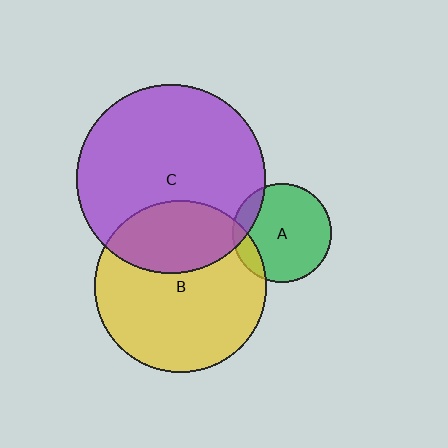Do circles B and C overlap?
Yes.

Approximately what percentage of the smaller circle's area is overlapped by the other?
Approximately 30%.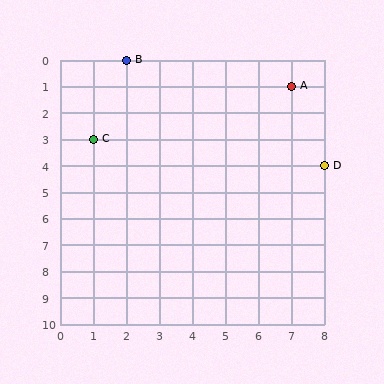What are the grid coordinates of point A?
Point A is at grid coordinates (7, 1).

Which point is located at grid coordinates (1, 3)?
Point C is at (1, 3).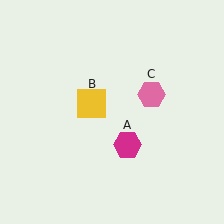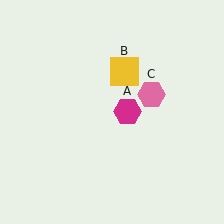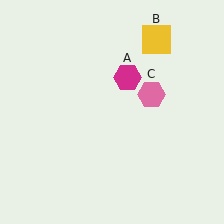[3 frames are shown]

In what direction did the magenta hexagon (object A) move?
The magenta hexagon (object A) moved up.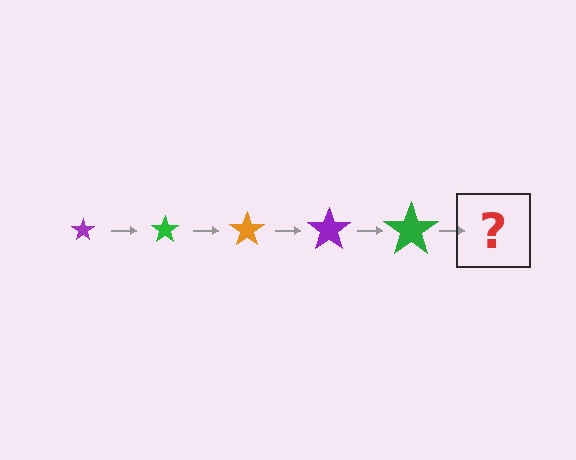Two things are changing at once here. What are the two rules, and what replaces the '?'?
The two rules are that the star grows larger each step and the color cycles through purple, green, and orange. The '?' should be an orange star, larger than the previous one.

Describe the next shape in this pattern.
It should be an orange star, larger than the previous one.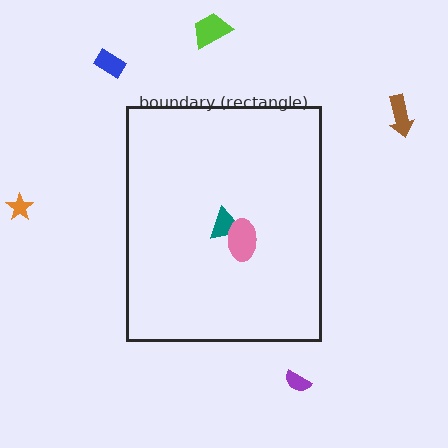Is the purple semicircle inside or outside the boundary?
Outside.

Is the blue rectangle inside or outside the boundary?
Outside.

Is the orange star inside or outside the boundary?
Outside.